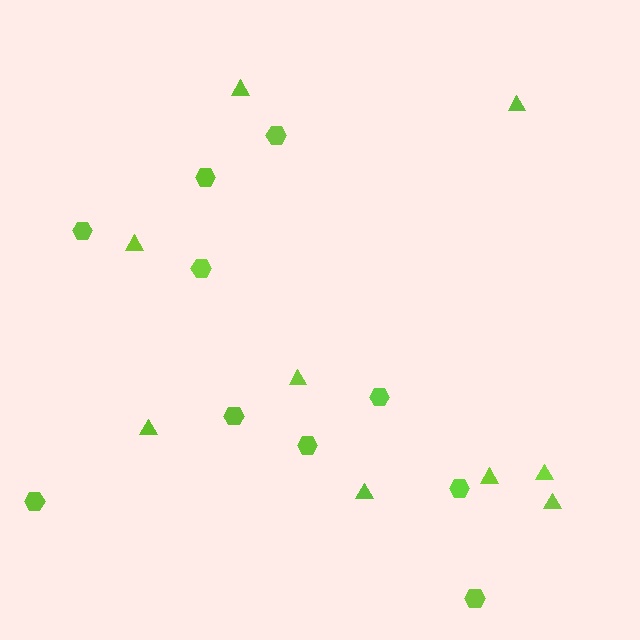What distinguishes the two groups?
There are 2 groups: one group of hexagons (10) and one group of triangles (9).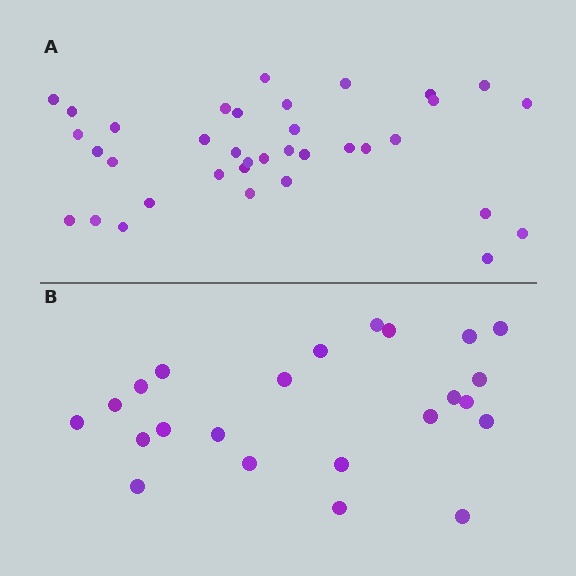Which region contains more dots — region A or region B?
Region A (the top region) has more dots.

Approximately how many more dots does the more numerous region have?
Region A has approximately 15 more dots than region B.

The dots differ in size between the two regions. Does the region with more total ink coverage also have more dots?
No. Region B has more total ink coverage because its dots are larger, but region A actually contains more individual dots. Total area can be misleading — the number of items is what matters here.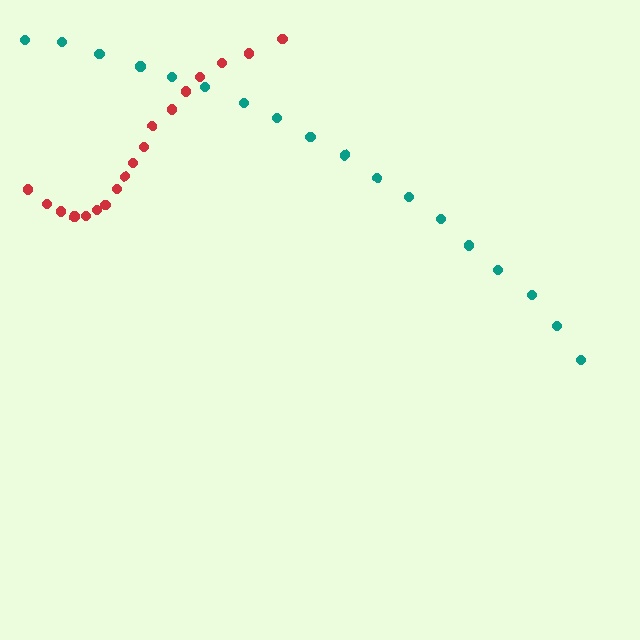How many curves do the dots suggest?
There are 2 distinct paths.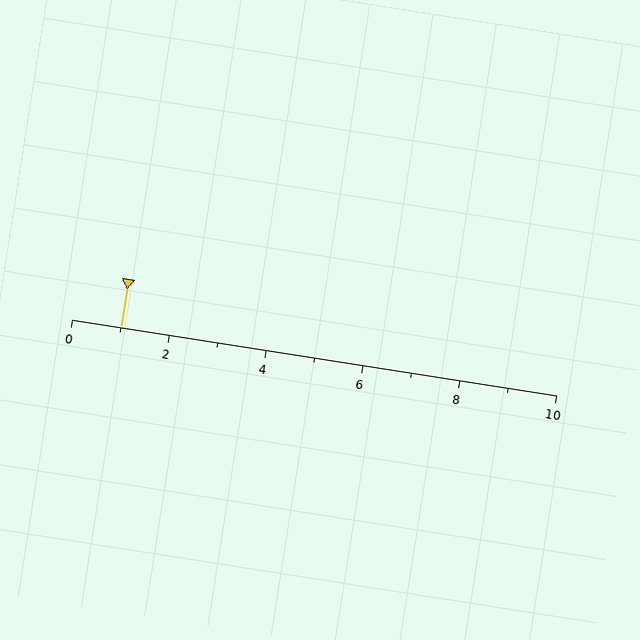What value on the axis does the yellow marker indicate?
The marker indicates approximately 1.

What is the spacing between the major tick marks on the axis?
The major ticks are spaced 2 apart.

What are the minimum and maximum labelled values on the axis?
The axis runs from 0 to 10.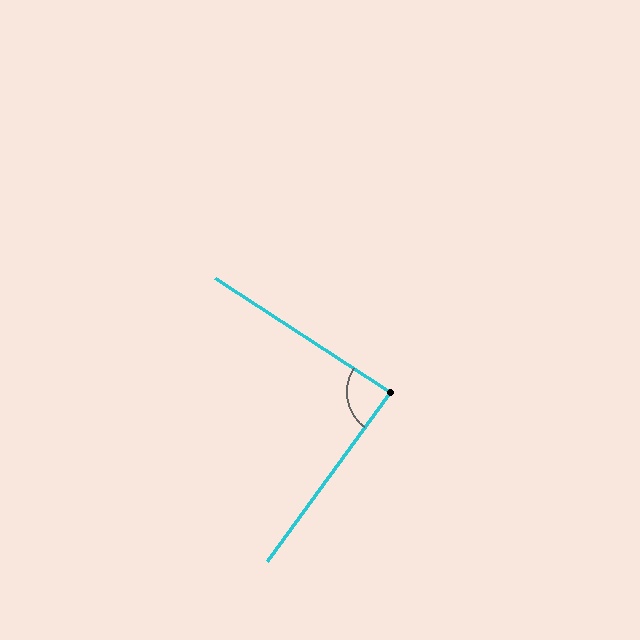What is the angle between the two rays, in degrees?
Approximately 87 degrees.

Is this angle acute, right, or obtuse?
It is approximately a right angle.